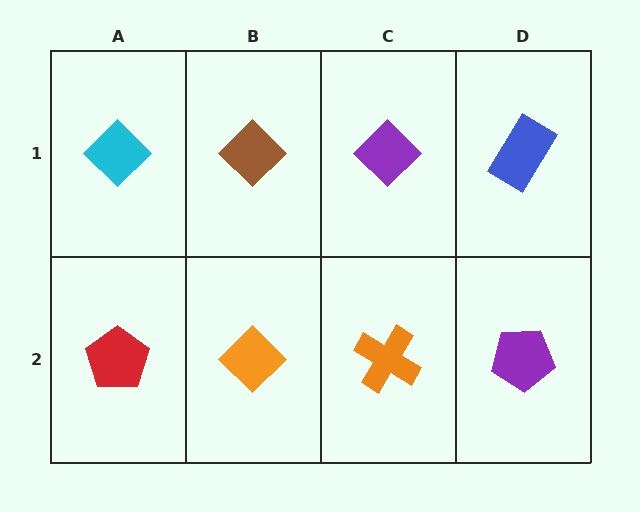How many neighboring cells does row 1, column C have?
3.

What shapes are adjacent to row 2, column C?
A purple diamond (row 1, column C), an orange diamond (row 2, column B), a purple pentagon (row 2, column D).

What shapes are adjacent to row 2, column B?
A brown diamond (row 1, column B), a red pentagon (row 2, column A), an orange cross (row 2, column C).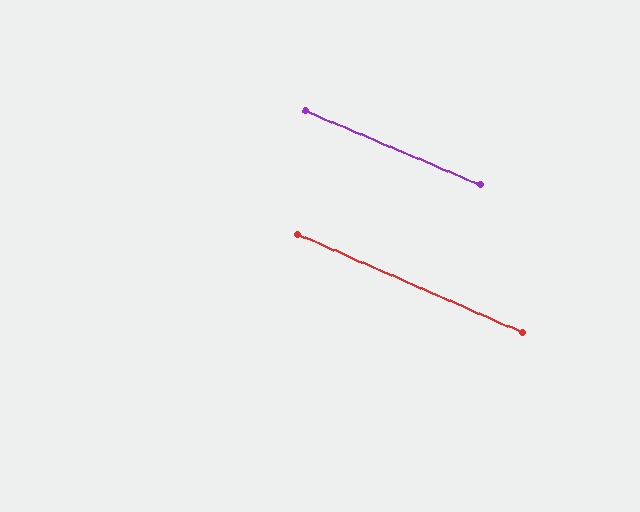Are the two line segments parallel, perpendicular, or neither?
Parallel — their directions differ by only 0.6°.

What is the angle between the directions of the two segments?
Approximately 1 degree.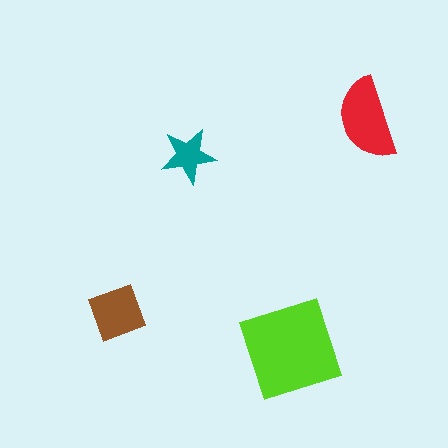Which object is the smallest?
The teal star.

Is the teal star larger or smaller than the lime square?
Smaller.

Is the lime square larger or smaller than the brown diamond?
Larger.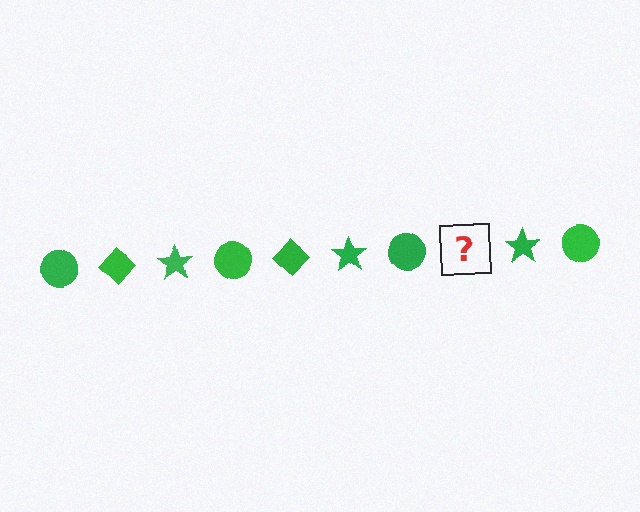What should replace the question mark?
The question mark should be replaced with a green diamond.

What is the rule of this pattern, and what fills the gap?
The rule is that the pattern cycles through circle, diamond, star shapes in green. The gap should be filled with a green diamond.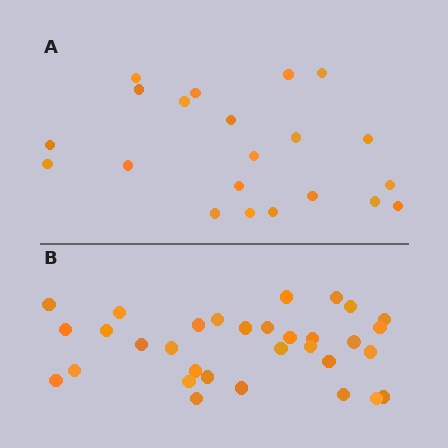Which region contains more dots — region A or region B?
Region B (the bottom region) has more dots.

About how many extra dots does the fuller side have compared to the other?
Region B has roughly 12 or so more dots than region A.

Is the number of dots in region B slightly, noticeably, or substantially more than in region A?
Region B has substantially more. The ratio is roughly 1.5 to 1.